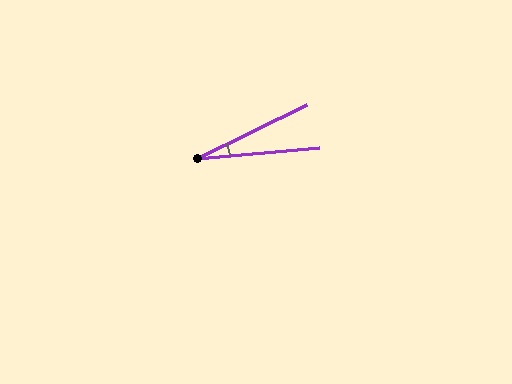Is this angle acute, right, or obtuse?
It is acute.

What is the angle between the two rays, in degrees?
Approximately 21 degrees.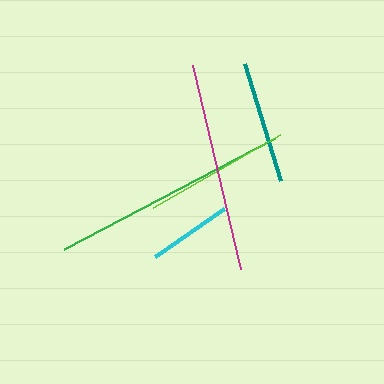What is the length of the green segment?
The green segment is approximately 238 pixels long.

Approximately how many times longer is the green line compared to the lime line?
The green line is approximately 1.6 times the length of the lime line.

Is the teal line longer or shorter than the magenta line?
The magenta line is longer than the teal line.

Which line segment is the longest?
The green line is the longest at approximately 238 pixels.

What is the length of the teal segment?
The teal segment is approximately 123 pixels long.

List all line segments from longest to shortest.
From longest to shortest: green, magenta, lime, teal, cyan.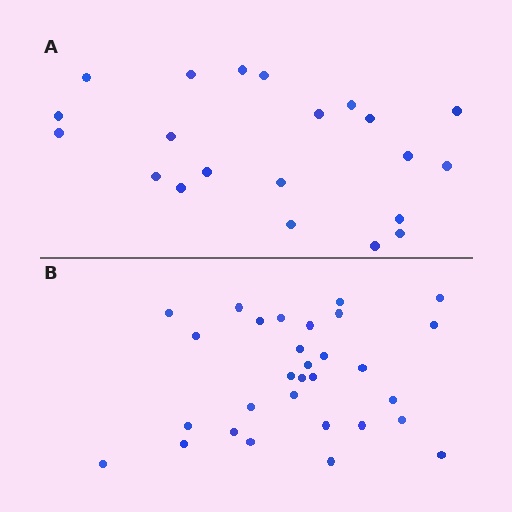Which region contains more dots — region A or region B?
Region B (the bottom region) has more dots.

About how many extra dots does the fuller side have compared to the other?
Region B has roughly 8 or so more dots than region A.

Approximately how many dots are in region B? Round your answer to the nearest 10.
About 30 dots.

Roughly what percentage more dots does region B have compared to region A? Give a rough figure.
About 45% more.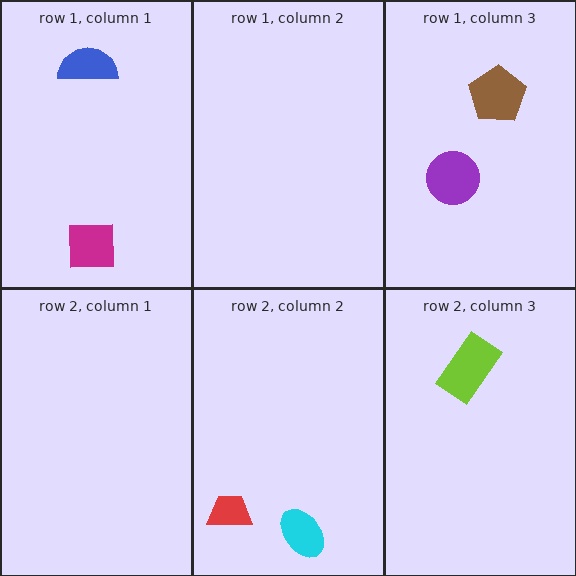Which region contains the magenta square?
The row 1, column 1 region.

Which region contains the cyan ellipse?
The row 2, column 2 region.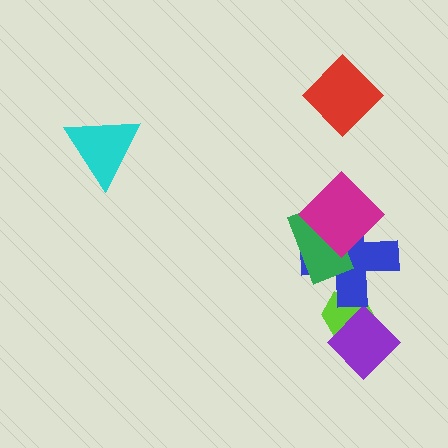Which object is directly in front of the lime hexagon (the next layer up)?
The purple diamond is directly in front of the lime hexagon.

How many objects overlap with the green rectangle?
2 objects overlap with the green rectangle.